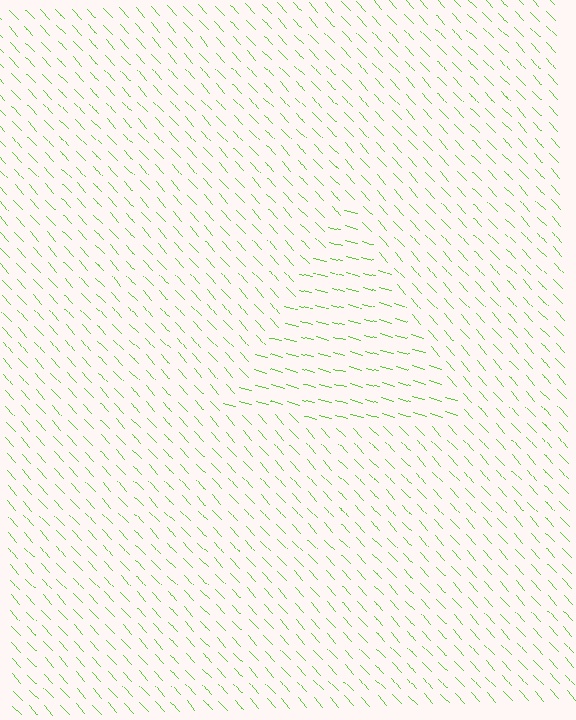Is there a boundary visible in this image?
Yes, there is a texture boundary formed by a change in line orientation.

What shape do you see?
I see a triangle.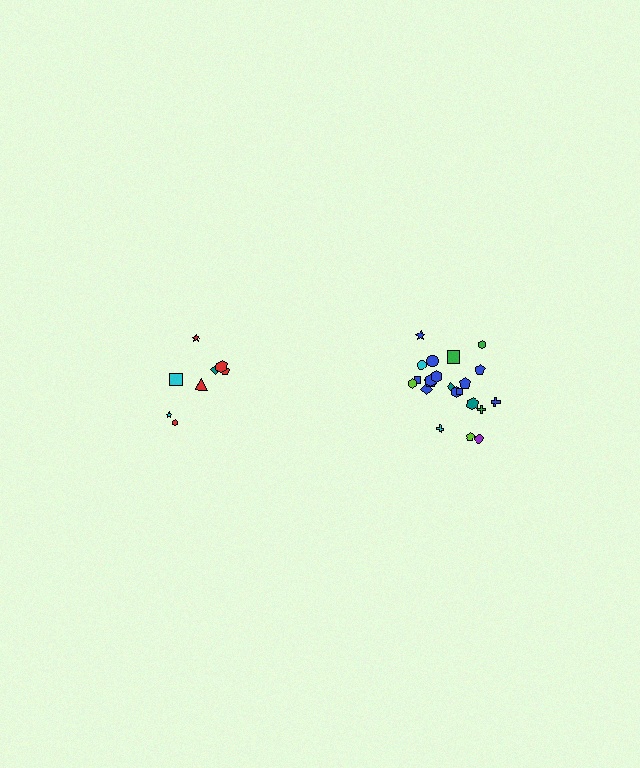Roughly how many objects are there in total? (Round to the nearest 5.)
Roughly 30 objects in total.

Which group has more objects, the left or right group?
The right group.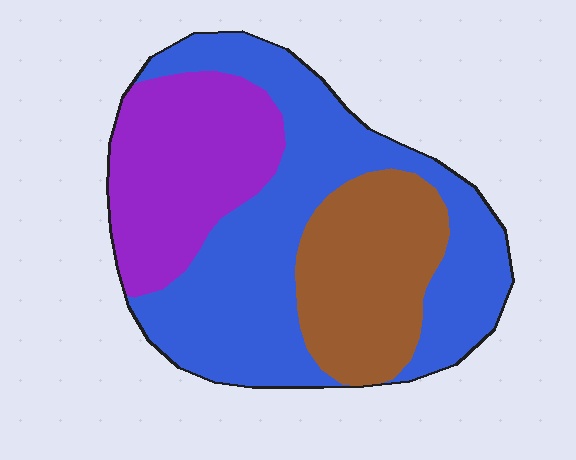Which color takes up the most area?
Blue, at roughly 50%.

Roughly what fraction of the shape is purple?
Purple takes up about one quarter (1/4) of the shape.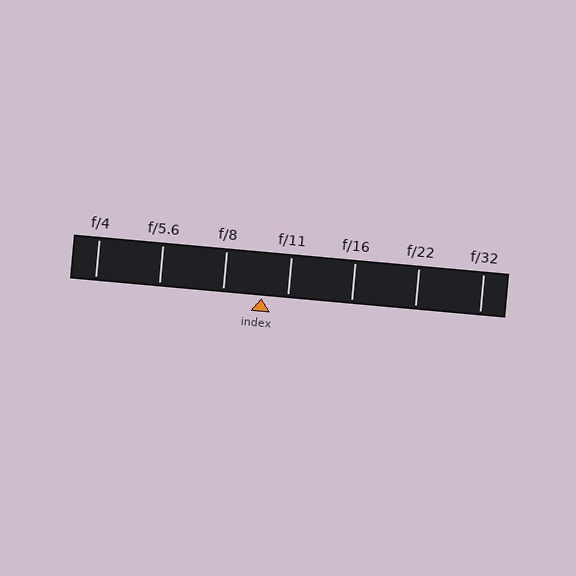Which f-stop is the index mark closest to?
The index mark is closest to f/11.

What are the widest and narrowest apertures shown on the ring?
The widest aperture shown is f/4 and the narrowest is f/32.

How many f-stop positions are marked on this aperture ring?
There are 7 f-stop positions marked.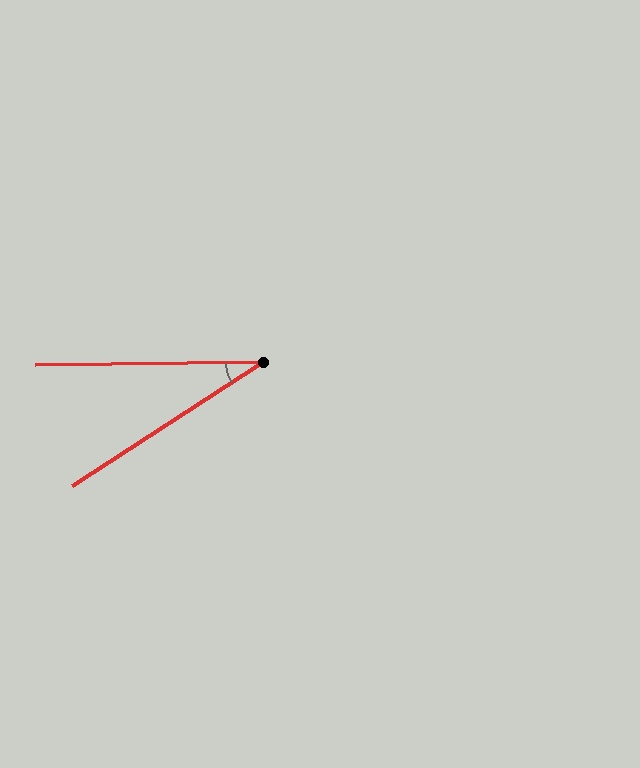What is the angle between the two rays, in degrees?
Approximately 32 degrees.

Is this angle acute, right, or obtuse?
It is acute.